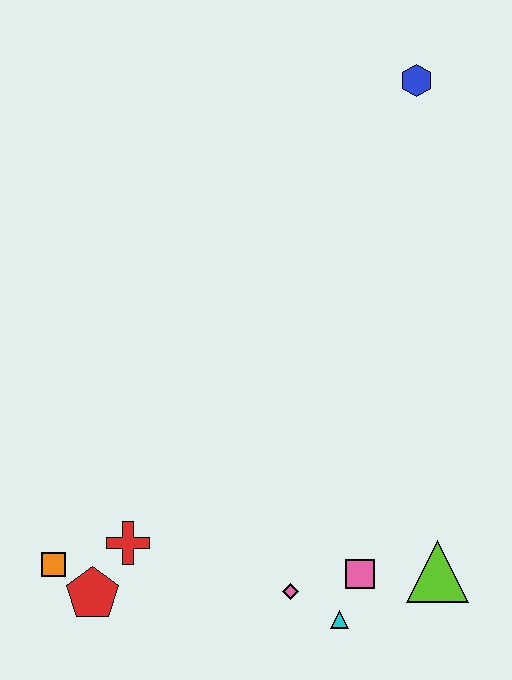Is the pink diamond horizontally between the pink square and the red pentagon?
Yes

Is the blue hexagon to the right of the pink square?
Yes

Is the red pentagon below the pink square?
Yes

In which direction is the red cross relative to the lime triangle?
The red cross is to the left of the lime triangle.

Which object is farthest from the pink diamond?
The blue hexagon is farthest from the pink diamond.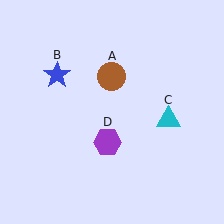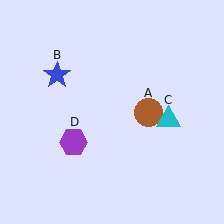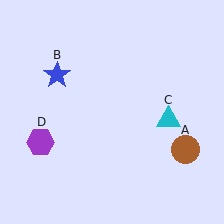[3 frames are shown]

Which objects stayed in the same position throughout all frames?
Blue star (object B) and cyan triangle (object C) remained stationary.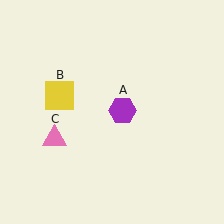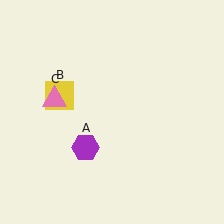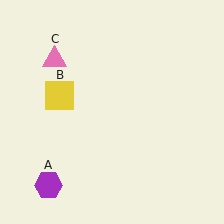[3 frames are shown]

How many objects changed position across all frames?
2 objects changed position: purple hexagon (object A), pink triangle (object C).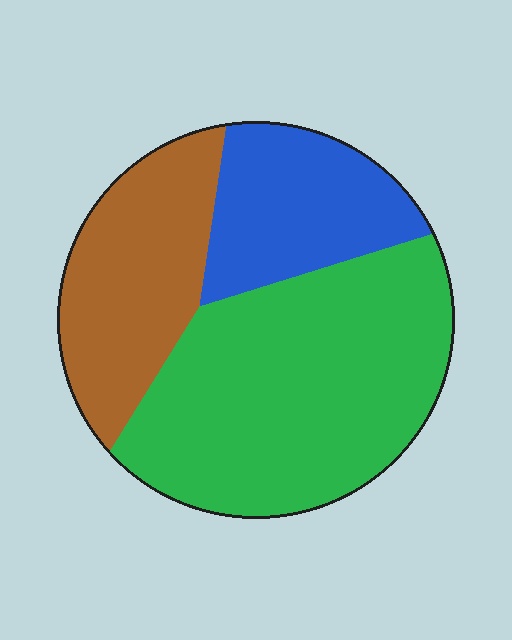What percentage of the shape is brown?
Brown covers around 25% of the shape.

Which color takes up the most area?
Green, at roughly 50%.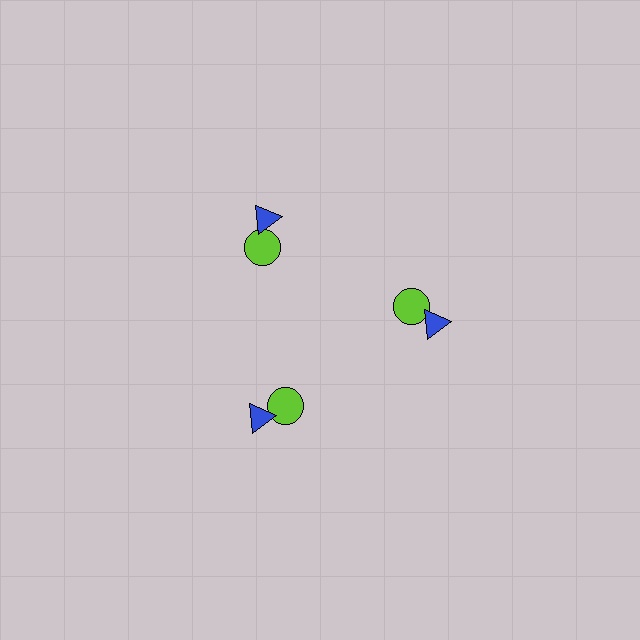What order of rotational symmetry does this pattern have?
This pattern has 3-fold rotational symmetry.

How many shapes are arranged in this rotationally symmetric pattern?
There are 6 shapes, arranged in 3 groups of 2.